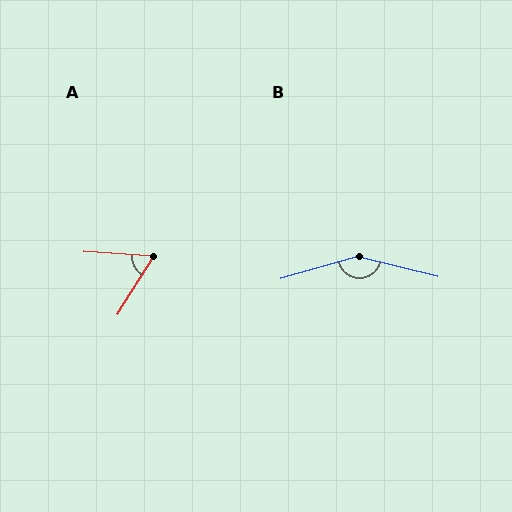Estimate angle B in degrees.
Approximately 150 degrees.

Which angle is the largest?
B, at approximately 150 degrees.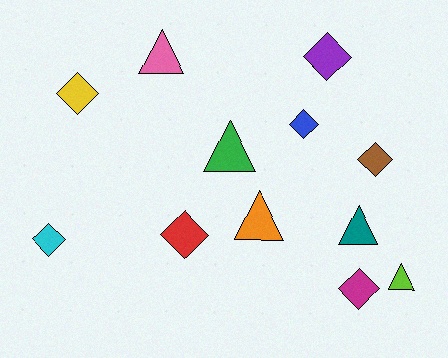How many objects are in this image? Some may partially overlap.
There are 12 objects.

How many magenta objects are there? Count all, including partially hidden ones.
There is 1 magenta object.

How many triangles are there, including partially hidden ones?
There are 5 triangles.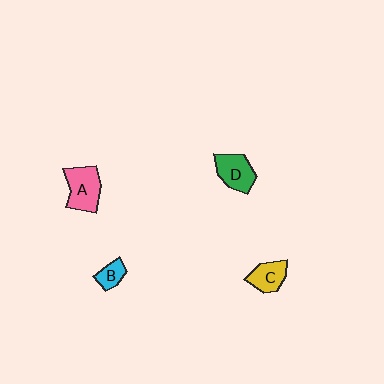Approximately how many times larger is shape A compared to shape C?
Approximately 1.4 times.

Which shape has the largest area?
Shape A (pink).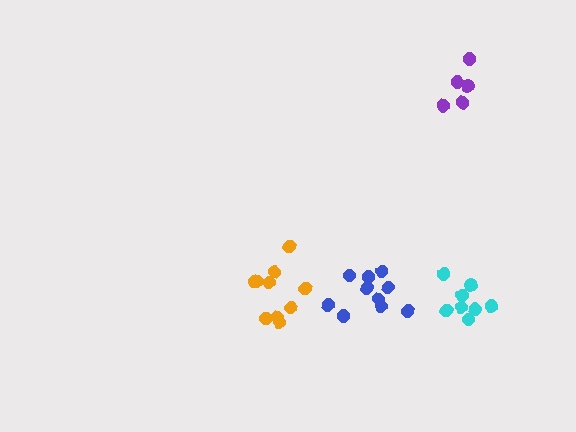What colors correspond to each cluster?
The clusters are colored: cyan, purple, orange, blue.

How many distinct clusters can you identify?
There are 4 distinct clusters.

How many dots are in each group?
Group 1: 8 dots, Group 2: 5 dots, Group 3: 10 dots, Group 4: 10 dots (33 total).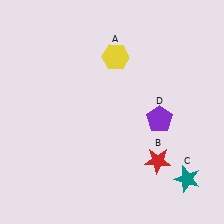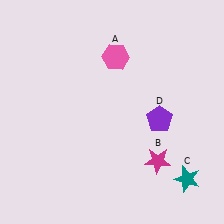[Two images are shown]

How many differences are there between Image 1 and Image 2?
There are 2 differences between the two images.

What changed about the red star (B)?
In Image 1, B is red. In Image 2, it changed to magenta.